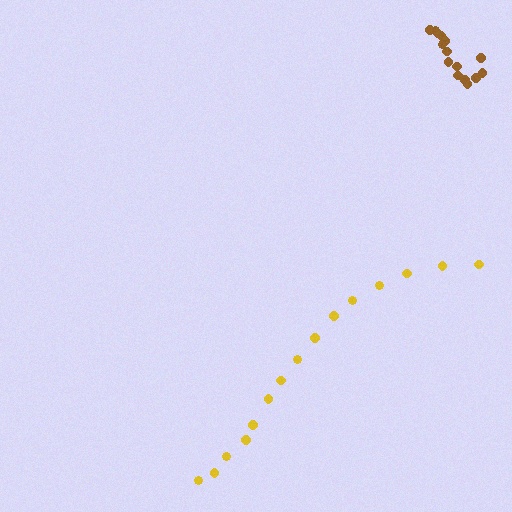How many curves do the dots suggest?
There are 2 distinct paths.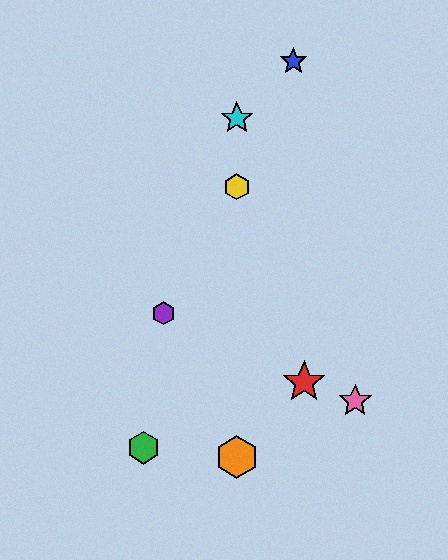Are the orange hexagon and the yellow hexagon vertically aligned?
Yes, both are at x≈237.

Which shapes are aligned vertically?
The yellow hexagon, the orange hexagon, the cyan star are aligned vertically.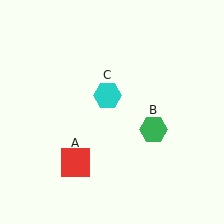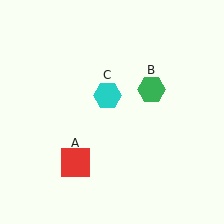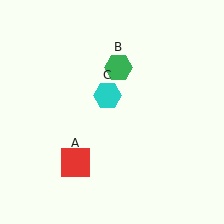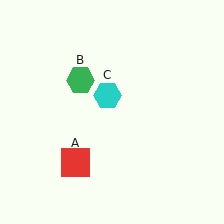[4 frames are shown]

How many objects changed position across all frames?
1 object changed position: green hexagon (object B).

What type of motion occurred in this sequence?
The green hexagon (object B) rotated counterclockwise around the center of the scene.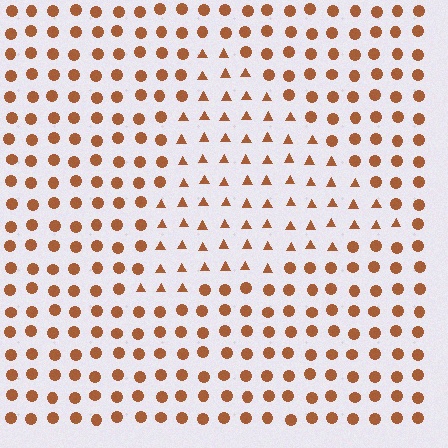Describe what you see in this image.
The image is filled with small brown elements arranged in a uniform grid. A triangle-shaped region contains triangles, while the surrounding area contains circles. The boundary is defined purely by the change in element shape.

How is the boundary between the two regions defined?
The boundary is defined by a change in element shape: triangles inside vs. circles outside. All elements share the same color and spacing.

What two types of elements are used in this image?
The image uses triangles inside the triangle region and circles outside it.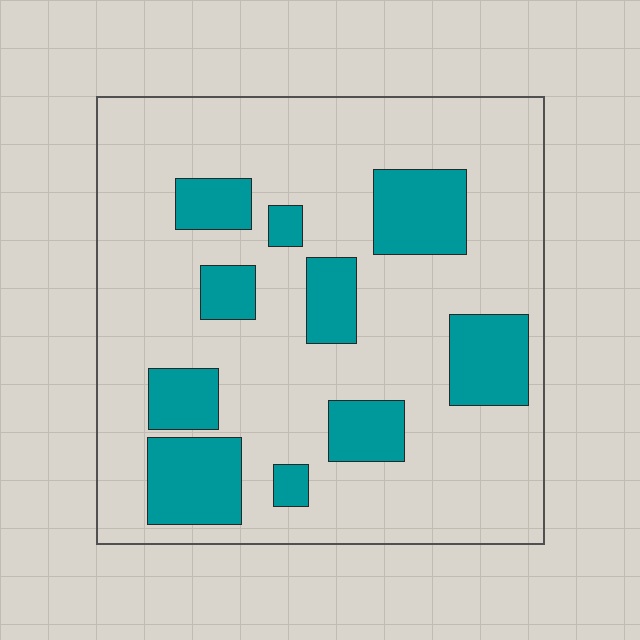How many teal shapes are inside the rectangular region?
10.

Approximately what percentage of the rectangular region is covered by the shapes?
Approximately 25%.